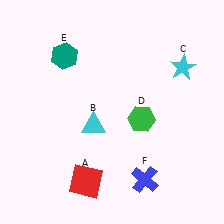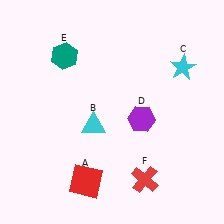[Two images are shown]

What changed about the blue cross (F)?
In Image 1, F is blue. In Image 2, it changed to red.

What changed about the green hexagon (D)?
In Image 1, D is green. In Image 2, it changed to purple.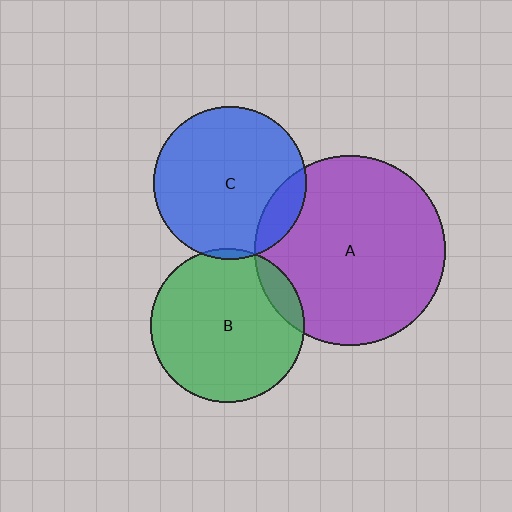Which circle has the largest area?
Circle A (purple).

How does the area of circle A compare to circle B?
Approximately 1.5 times.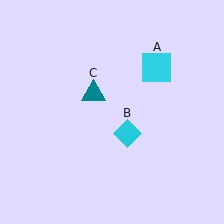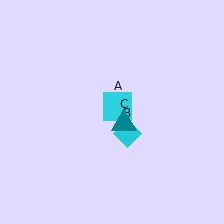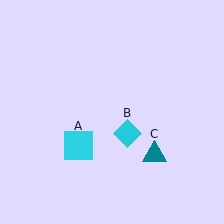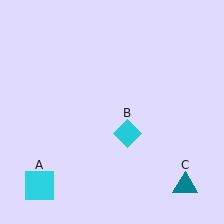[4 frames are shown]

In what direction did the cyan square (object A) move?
The cyan square (object A) moved down and to the left.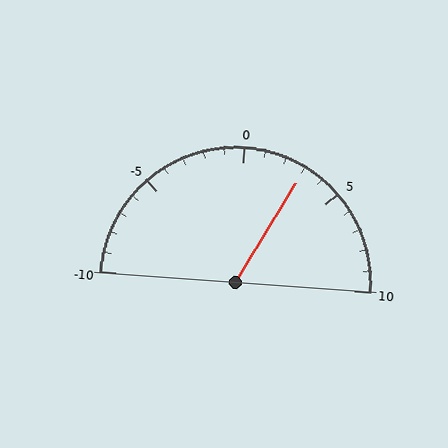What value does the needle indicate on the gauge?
The needle indicates approximately 3.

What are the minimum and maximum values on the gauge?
The gauge ranges from -10 to 10.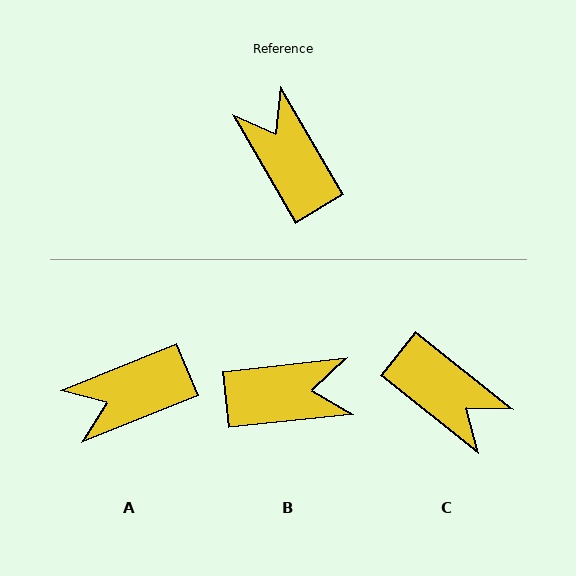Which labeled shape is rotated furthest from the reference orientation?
C, about 159 degrees away.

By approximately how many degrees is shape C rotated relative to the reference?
Approximately 159 degrees clockwise.